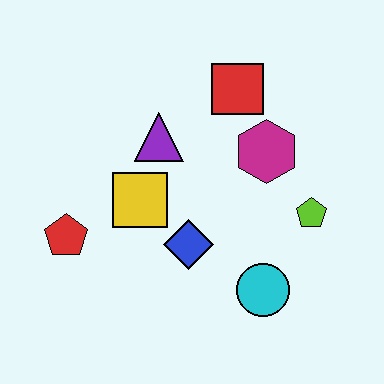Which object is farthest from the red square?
The red pentagon is farthest from the red square.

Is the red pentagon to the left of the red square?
Yes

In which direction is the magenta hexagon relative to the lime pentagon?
The magenta hexagon is above the lime pentagon.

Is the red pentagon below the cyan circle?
No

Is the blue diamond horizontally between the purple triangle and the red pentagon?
No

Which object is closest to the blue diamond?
The yellow square is closest to the blue diamond.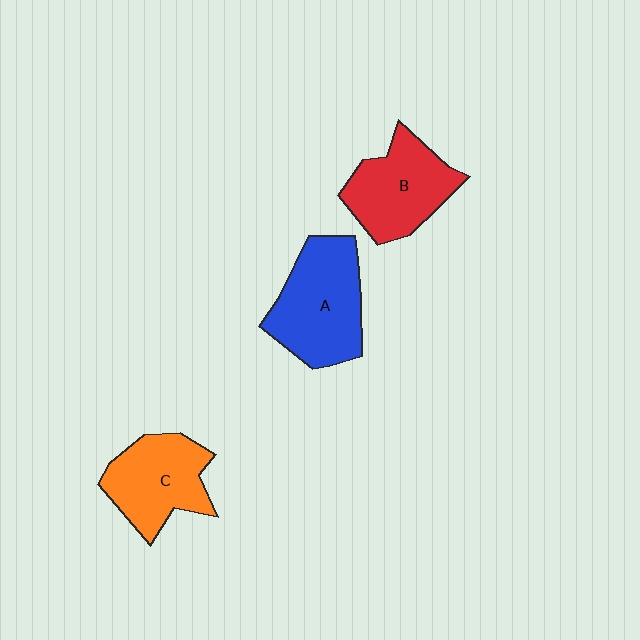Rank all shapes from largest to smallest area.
From largest to smallest: A (blue), B (red), C (orange).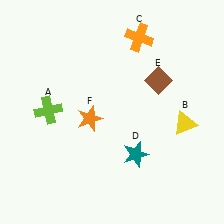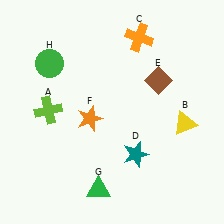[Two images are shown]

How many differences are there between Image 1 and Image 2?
There are 2 differences between the two images.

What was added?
A green triangle (G), a green circle (H) were added in Image 2.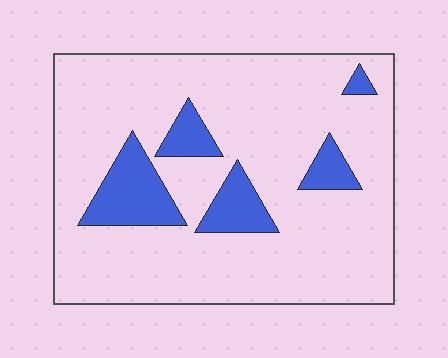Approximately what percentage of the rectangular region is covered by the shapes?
Approximately 15%.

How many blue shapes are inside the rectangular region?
5.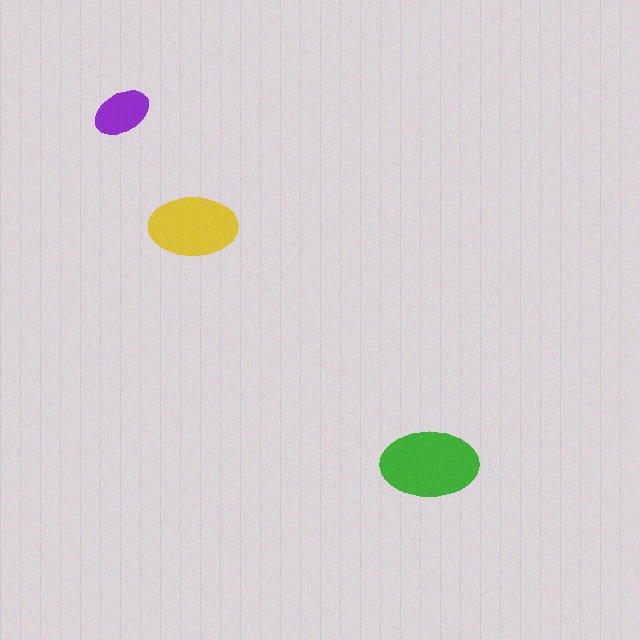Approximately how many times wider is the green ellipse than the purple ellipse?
About 1.5 times wider.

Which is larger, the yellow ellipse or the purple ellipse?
The yellow one.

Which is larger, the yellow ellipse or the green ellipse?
The green one.